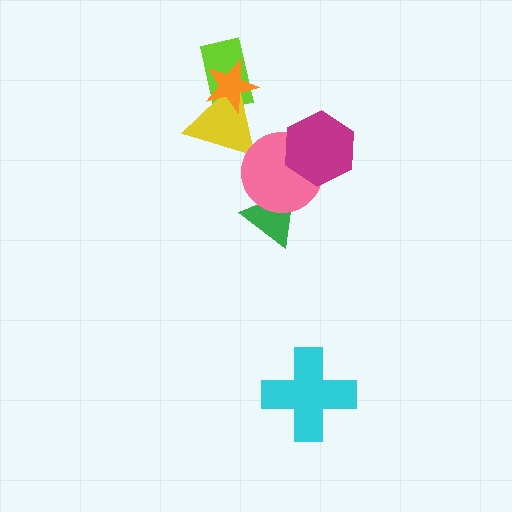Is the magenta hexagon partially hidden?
No, no other shape covers it.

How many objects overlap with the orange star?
2 objects overlap with the orange star.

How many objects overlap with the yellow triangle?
3 objects overlap with the yellow triangle.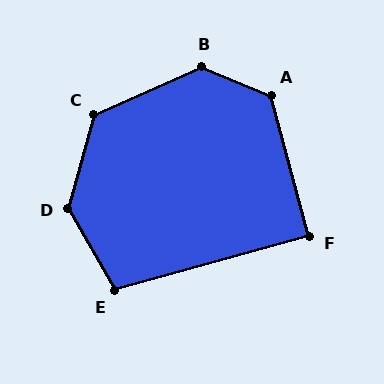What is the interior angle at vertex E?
Approximately 104 degrees (obtuse).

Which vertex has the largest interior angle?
D, at approximately 135 degrees.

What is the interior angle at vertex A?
Approximately 127 degrees (obtuse).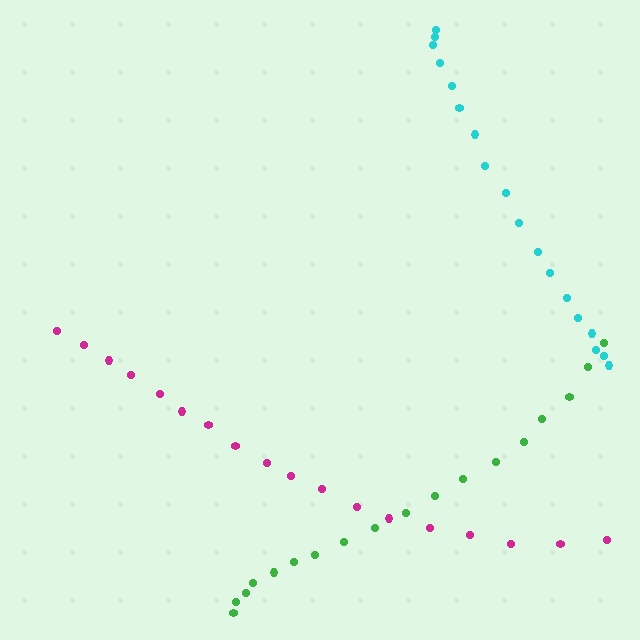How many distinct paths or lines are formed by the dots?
There are 3 distinct paths.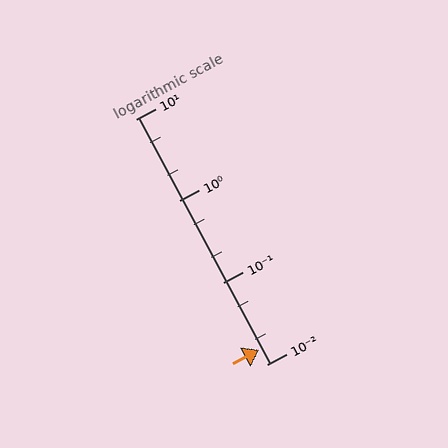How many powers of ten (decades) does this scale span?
The scale spans 3 decades, from 0.01 to 10.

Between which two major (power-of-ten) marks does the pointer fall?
The pointer is between 0.01 and 0.1.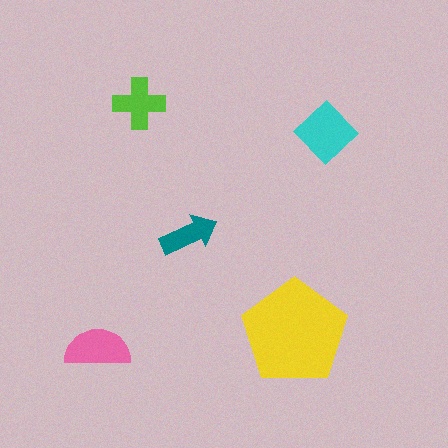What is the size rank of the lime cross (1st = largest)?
4th.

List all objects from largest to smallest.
The yellow pentagon, the cyan diamond, the pink semicircle, the lime cross, the teal arrow.